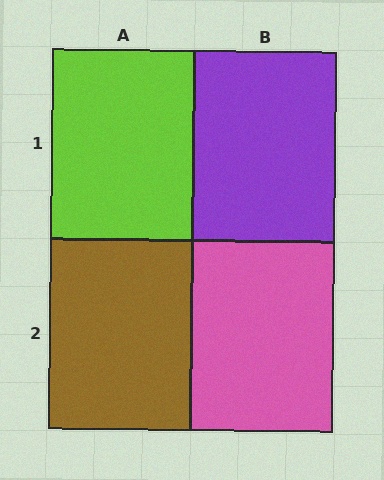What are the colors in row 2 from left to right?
Brown, pink.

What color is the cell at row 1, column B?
Purple.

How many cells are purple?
1 cell is purple.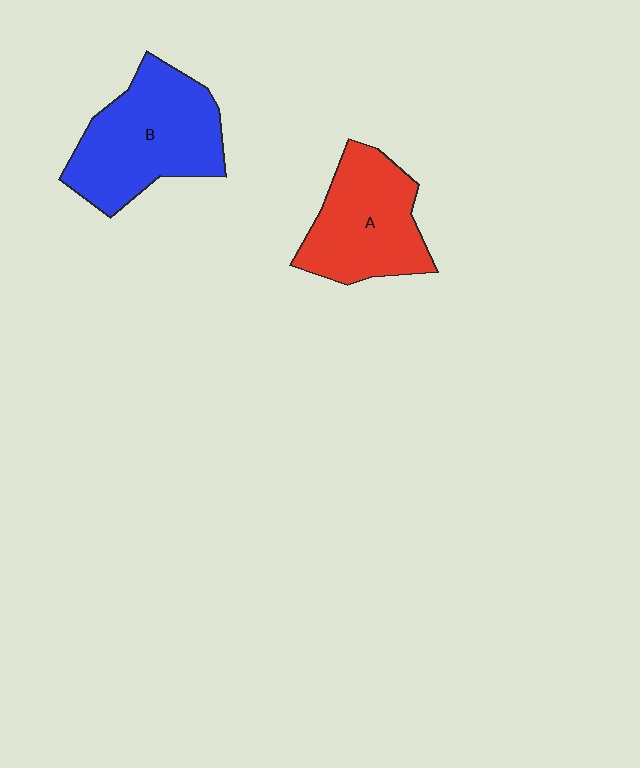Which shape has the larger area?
Shape B (blue).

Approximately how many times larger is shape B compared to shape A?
Approximately 1.2 times.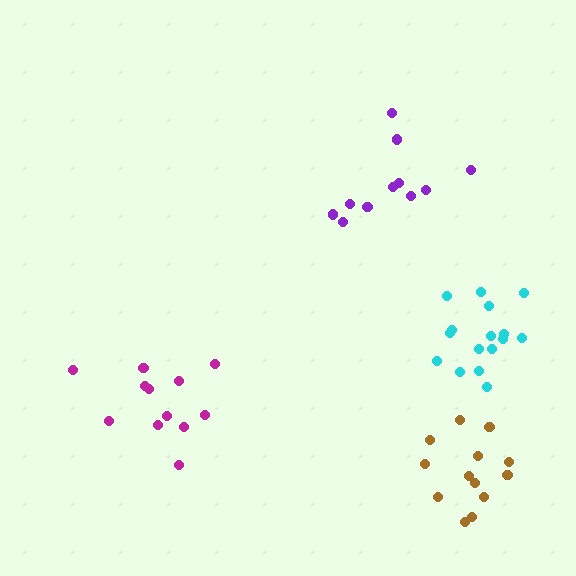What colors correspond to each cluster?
The clusters are colored: cyan, brown, magenta, purple.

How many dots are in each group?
Group 1: 16 dots, Group 2: 13 dots, Group 3: 12 dots, Group 4: 11 dots (52 total).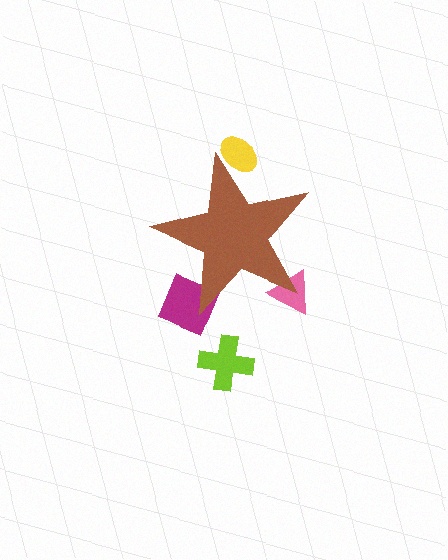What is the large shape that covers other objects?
A brown star.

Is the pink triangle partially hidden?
Yes, the pink triangle is partially hidden behind the brown star.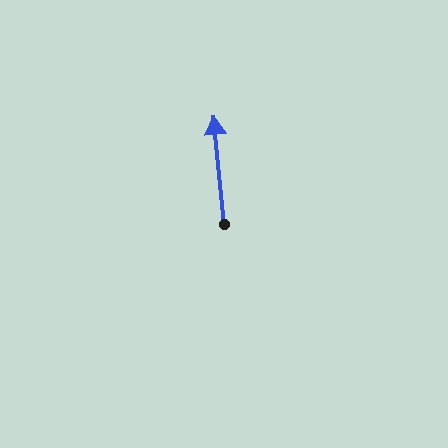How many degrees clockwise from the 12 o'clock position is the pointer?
Approximately 355 degrees.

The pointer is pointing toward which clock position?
Roughly 12 o'clock.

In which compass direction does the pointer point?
North.